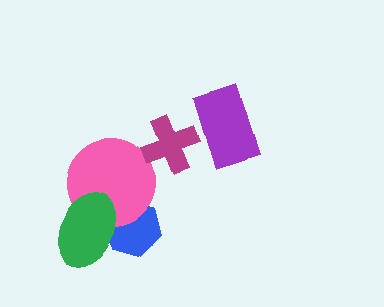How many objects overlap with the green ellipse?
2 objects overlap with the green ellipse.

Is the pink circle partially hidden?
Yes, it is partially covered by another shape.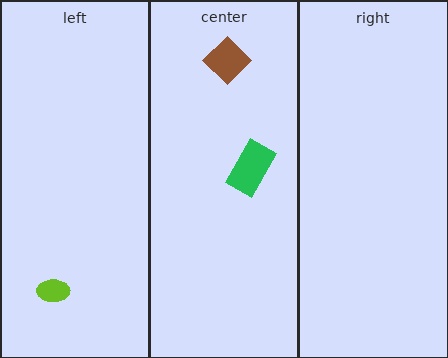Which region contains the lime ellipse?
The left region.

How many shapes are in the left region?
1.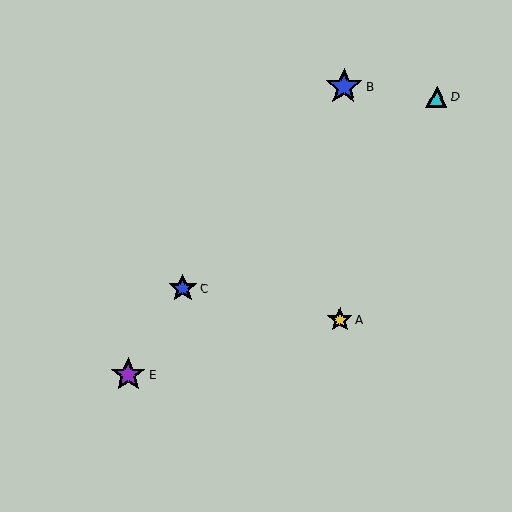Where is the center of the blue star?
The center of the blue star is at (344, 86).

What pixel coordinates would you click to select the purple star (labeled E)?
Click at (128, 374) to select the purple star E.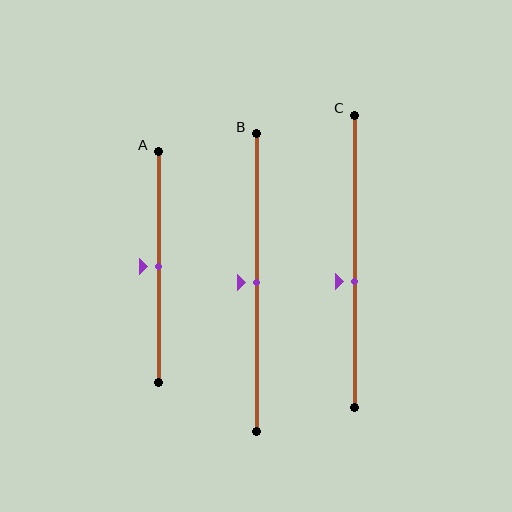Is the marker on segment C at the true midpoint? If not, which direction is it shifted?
No, the marker on segment C is shifted downward by about 7% of the segment length.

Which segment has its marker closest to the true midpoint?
Segment A has its marker closest to the true midpoint.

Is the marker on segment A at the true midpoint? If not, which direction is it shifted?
Yes, the marker on segment A is at the true midpoint.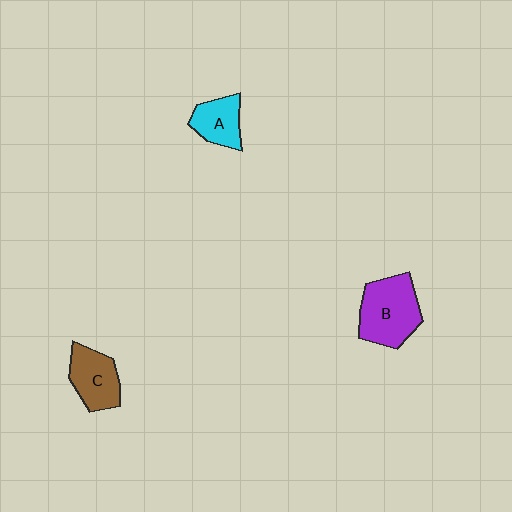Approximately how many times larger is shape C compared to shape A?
Approximately 1.2 times.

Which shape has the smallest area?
Shape A (cyan).